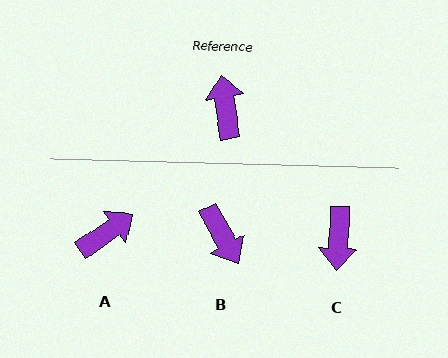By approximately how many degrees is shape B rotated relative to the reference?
Approximately 160 degrees clockwise.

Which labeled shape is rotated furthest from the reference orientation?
C, about 168 degrees away.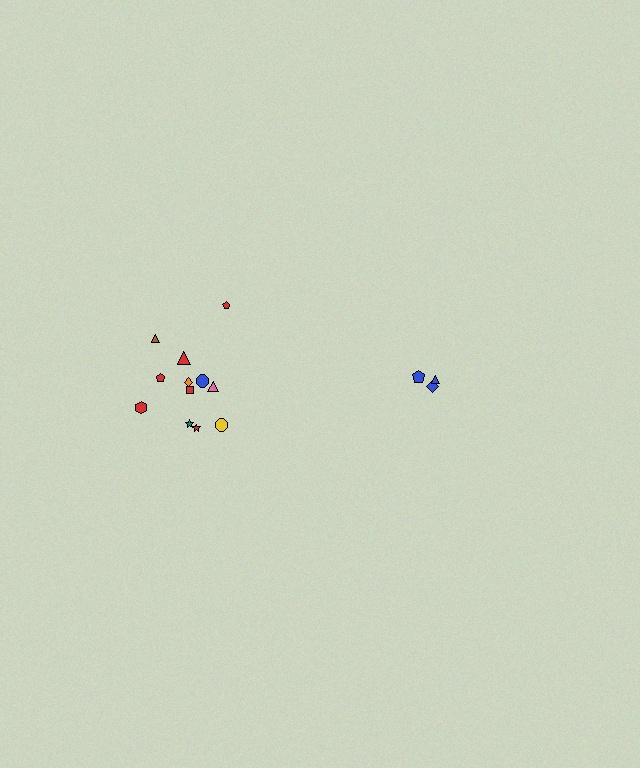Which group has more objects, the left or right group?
The left group.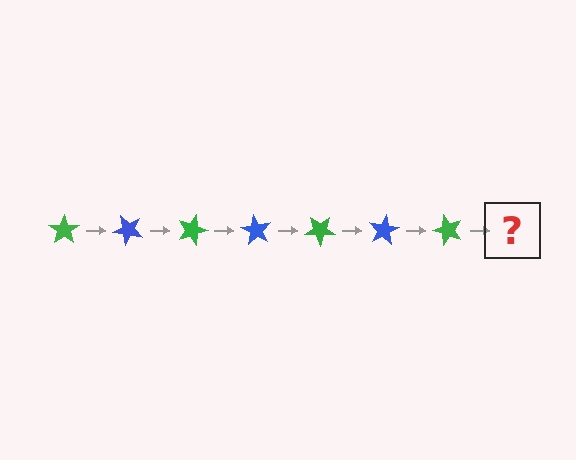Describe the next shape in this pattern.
It should be a blue star, rotated 315 degrees from the start.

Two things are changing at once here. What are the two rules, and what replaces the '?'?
The two rules are that it rotates 45 degrees each step and the color cycles through green and blue. The '?' should be a blue star, rotated 315 degrees from the start.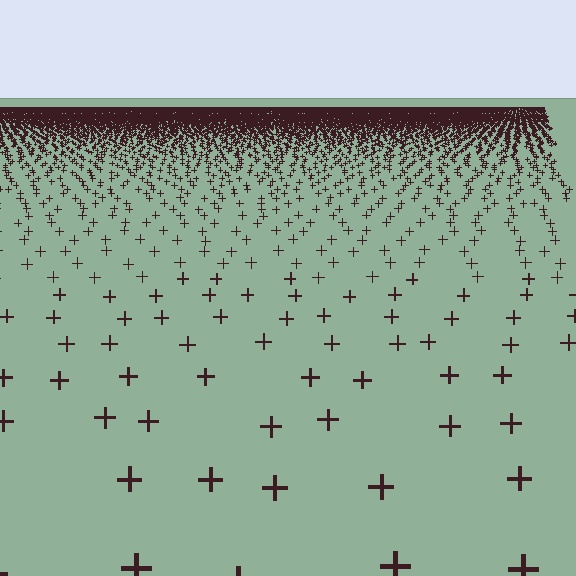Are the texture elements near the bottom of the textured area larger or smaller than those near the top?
Larger. Near the bottom, elements are closer to the viewer and appear at a bigger on-screen size.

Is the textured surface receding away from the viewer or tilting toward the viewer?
The surface is receding away from the viewer. Texture elements get smaller and denser toward the top.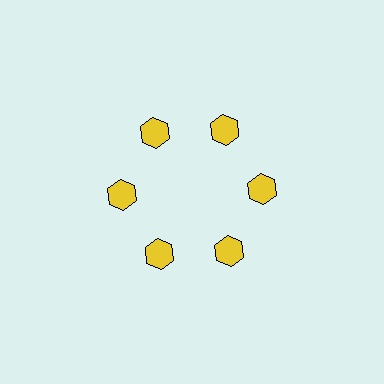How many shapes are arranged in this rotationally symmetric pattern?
There are 6 shapes, arranged in 6 groups of 1.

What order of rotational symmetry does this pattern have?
This pattern has 6-fold rotational symmetry.